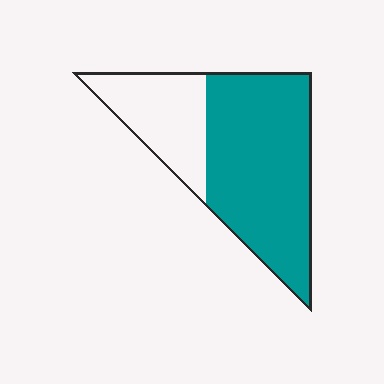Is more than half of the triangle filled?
Yes.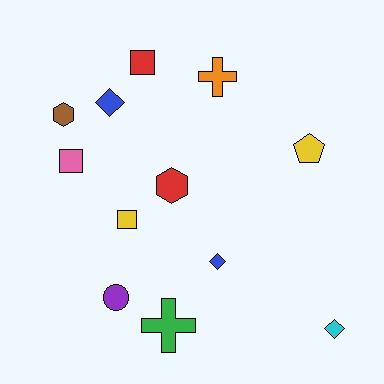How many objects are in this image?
There are 12 objects.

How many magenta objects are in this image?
There are no magenta objects.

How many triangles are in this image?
There are no triangles.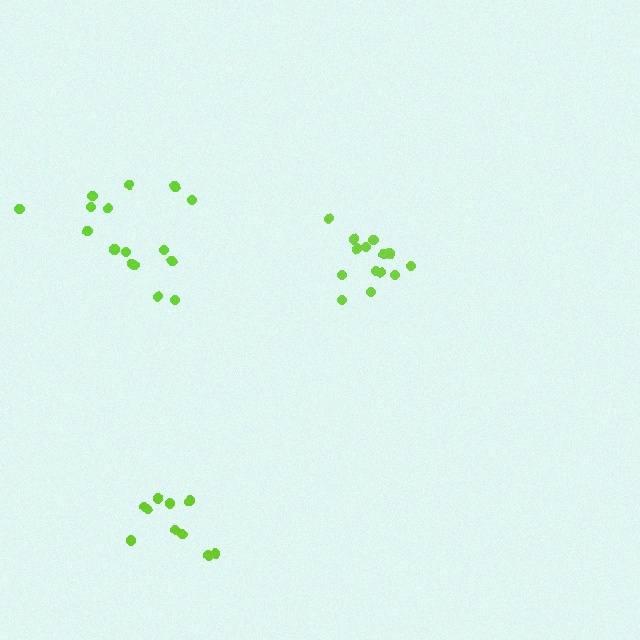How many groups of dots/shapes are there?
There are 3 groups.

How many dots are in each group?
Group 1: 16 dots, Group 2: 14 dots, Group 3: 11 dots (41 total).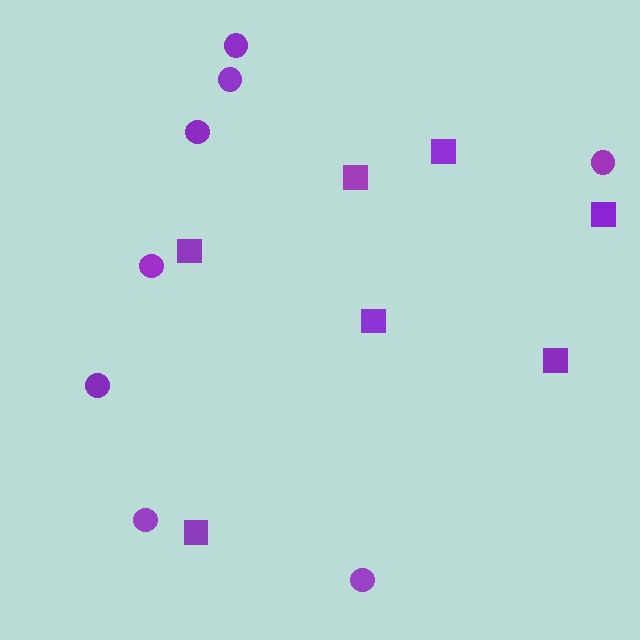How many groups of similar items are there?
There are 2 groups: one group of squares (7) and one group of circles (8).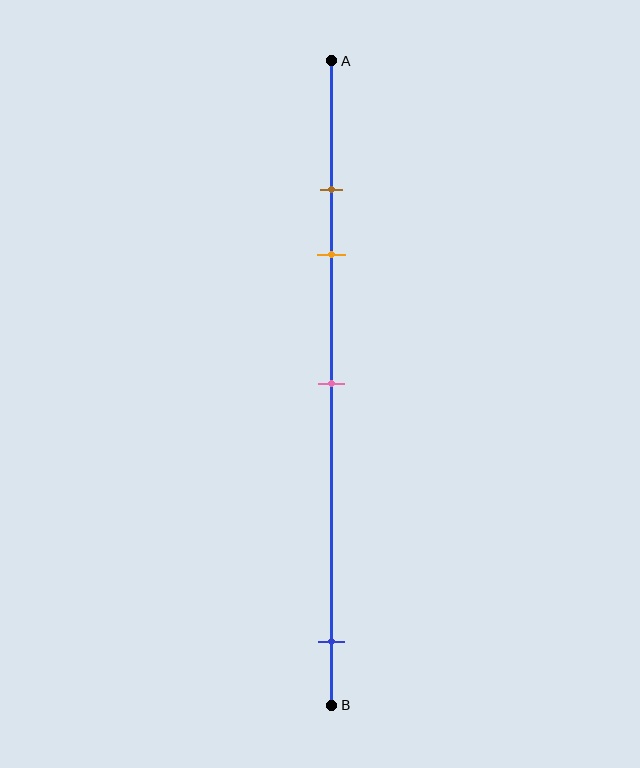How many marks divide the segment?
There are 4 marks dividing the segment.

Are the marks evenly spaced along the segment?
No, the marks are not evenly spaced.